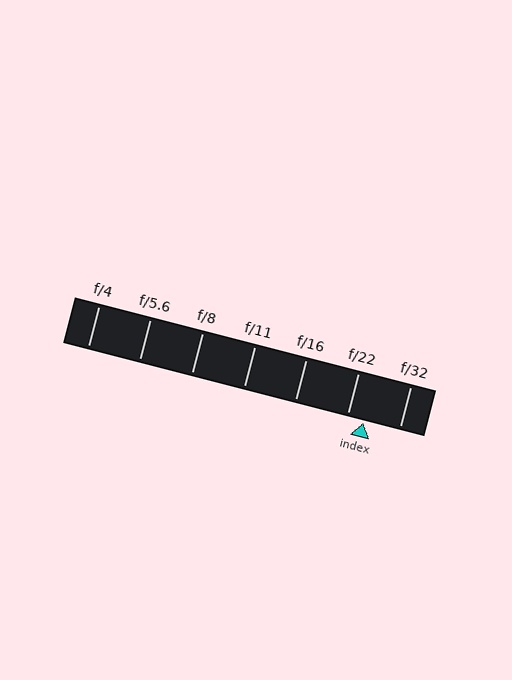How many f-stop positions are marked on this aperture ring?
There are 7 f-stop positions marked.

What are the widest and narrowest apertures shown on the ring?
The widest aperture shown is f/4 and the narrowest is f/32.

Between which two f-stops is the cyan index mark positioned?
The index mark is between f/22 and f/32.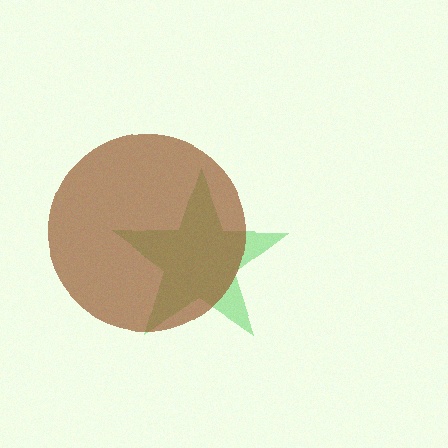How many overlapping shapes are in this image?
There are 2 overlapping shapes in the image.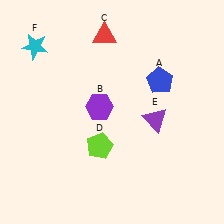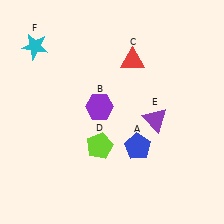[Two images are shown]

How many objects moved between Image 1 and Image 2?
2 objects moved between the two images.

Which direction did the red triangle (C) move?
The red triangle (C) moved right.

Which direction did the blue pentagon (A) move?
The blue pentagon (A) moved down.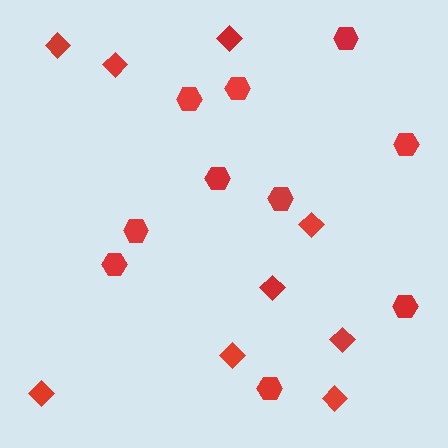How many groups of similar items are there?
There are 2 groups: one group of diamonds (9) and one group of hexagons (10).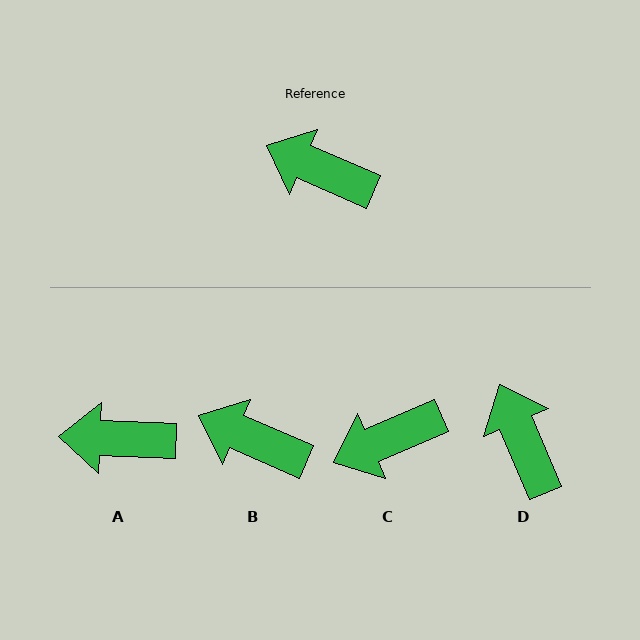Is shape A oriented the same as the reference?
No, it is off by about 21 degrees.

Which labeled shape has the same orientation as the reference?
B.